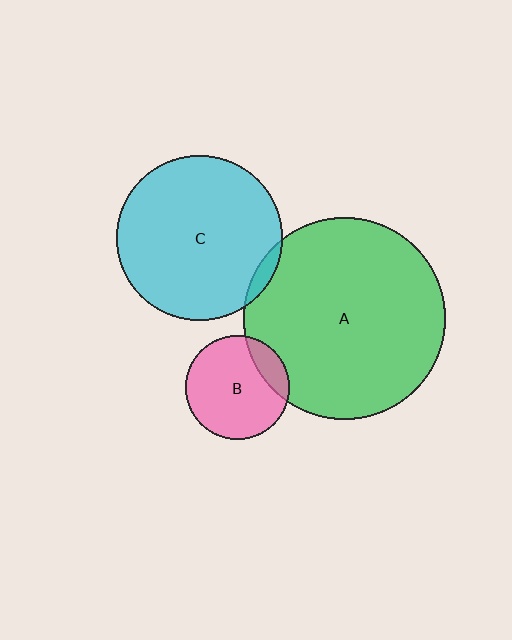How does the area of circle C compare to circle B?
Approximately 2.5 times.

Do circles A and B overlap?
Yes.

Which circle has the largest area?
Circle A (green).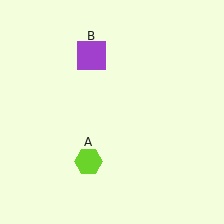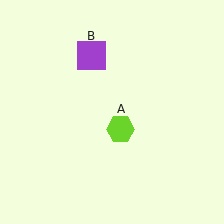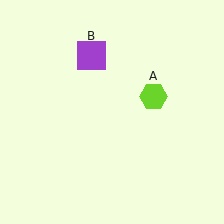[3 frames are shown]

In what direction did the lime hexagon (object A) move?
The lime hexagon (object A) moved up and to the right.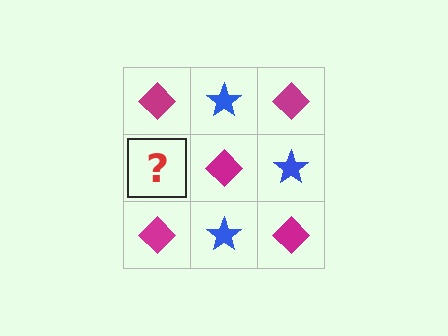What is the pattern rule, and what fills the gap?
The rule is that it alternates magenta diamond and blue star in a checkerboard pattern. The gap should be filled with a blue star.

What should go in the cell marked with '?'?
The missing cell should contain a blue star.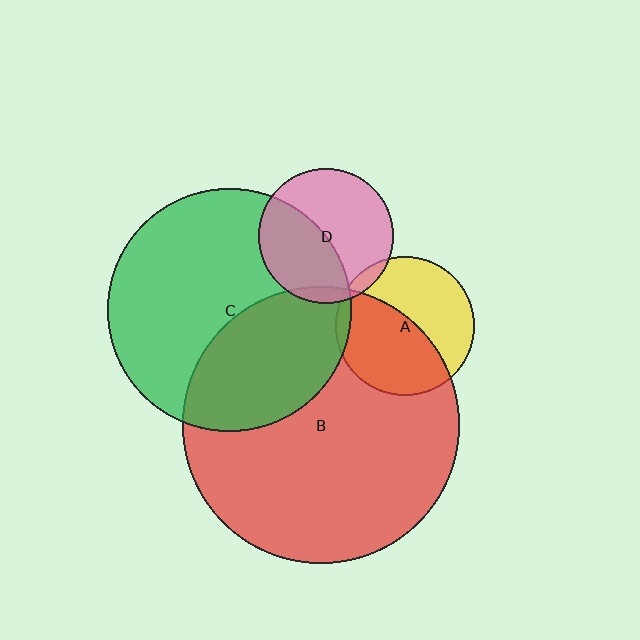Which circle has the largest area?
Circle B (red).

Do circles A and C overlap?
Yes.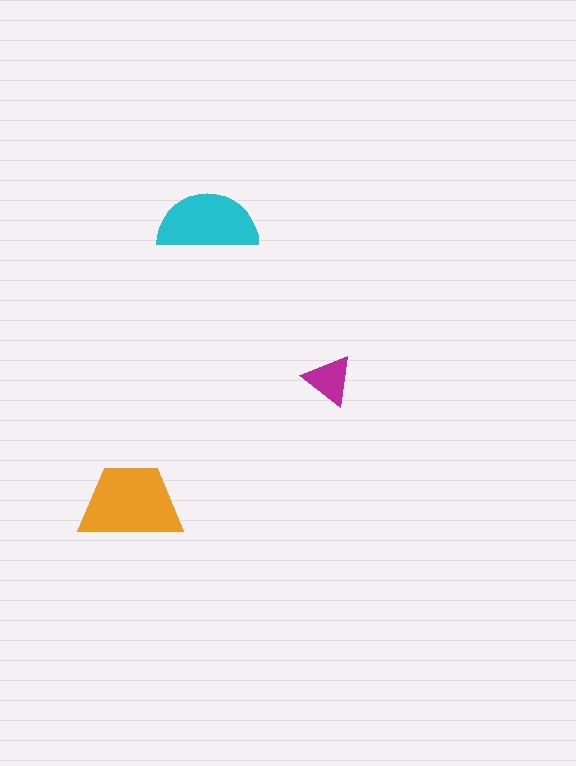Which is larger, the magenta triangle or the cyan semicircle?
The cyan semicircle.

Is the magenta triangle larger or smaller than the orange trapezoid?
Smaller.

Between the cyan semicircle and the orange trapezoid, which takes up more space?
The orange trapezoid.